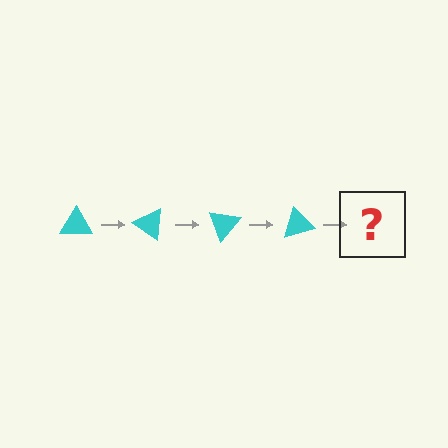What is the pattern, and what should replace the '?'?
The pattern is that the triangle rotates 35 degrees each step. The '?' should be a cyan triangle rotated 140 degrees.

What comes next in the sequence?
The next element should be a cyan triangle rotated 140 degrees.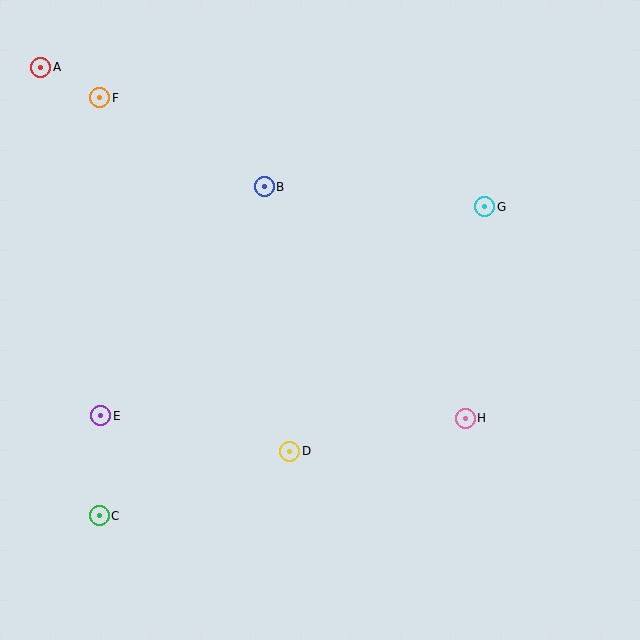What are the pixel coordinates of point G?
Point G is at (485, 207).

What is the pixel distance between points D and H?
The distance between D and H is 179 pixels.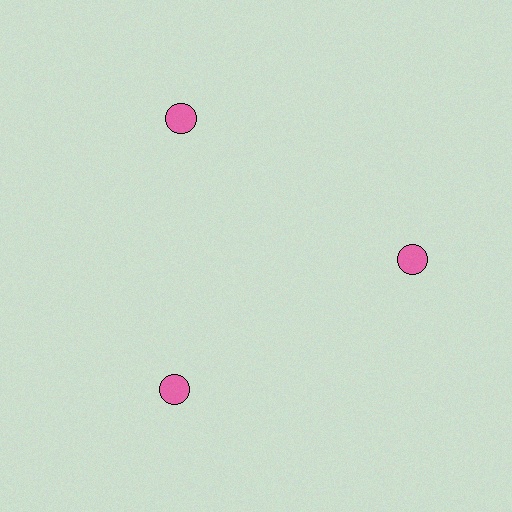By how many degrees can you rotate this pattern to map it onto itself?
The pattern maps onto itself every 120 degrees of rotation.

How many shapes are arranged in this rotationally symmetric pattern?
There are 3 shapes, arranged in 3 groups of 1.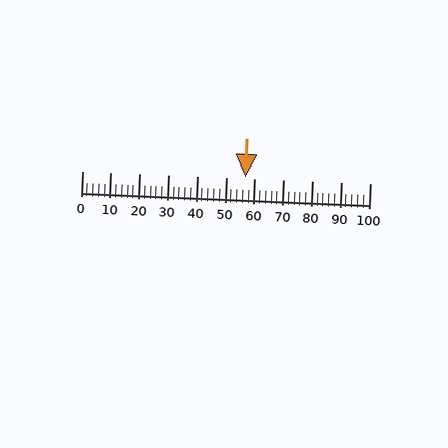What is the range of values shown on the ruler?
The ruler shows values from 0 to 100.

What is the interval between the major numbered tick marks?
The major tick marks are spaced 10 units apart.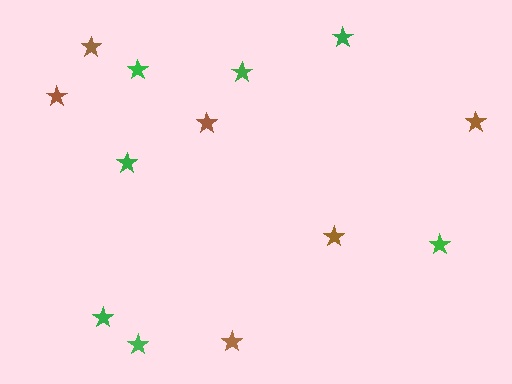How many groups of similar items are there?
There are 2 groups: one group of brown stars (6) and one group of green stars (7).